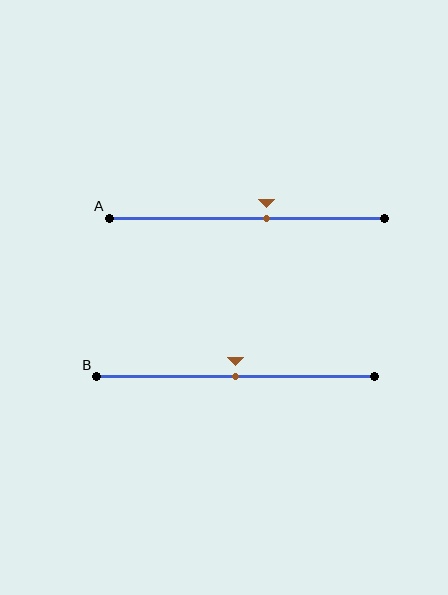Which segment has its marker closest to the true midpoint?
Segment B has its marker closest to the true midpoint.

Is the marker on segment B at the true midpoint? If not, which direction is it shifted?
Yes, the marker on segment B is at the true midpoint.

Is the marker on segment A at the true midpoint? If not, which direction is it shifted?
No, the marker on segment A is shifted to the right by about 7% of the segment length.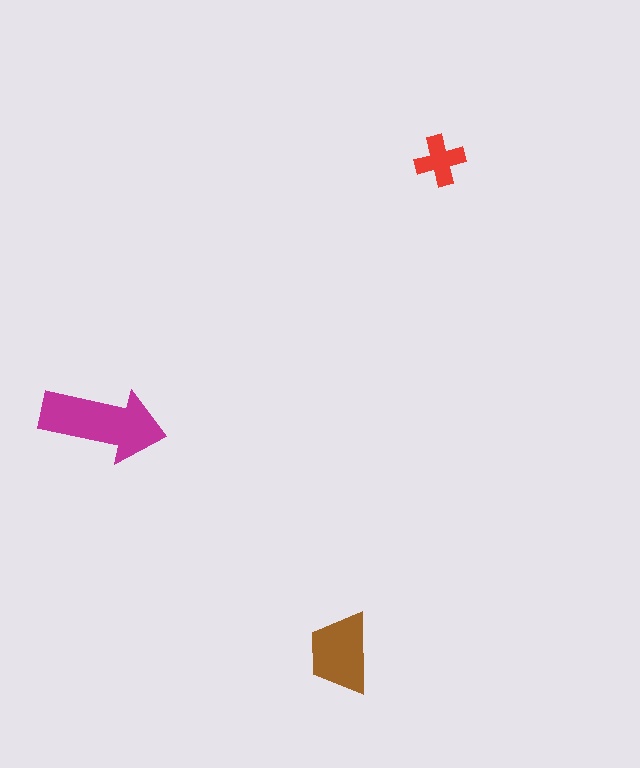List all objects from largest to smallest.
The magenta arrow, the brown trapezoid, the red cross.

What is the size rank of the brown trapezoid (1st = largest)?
2nd.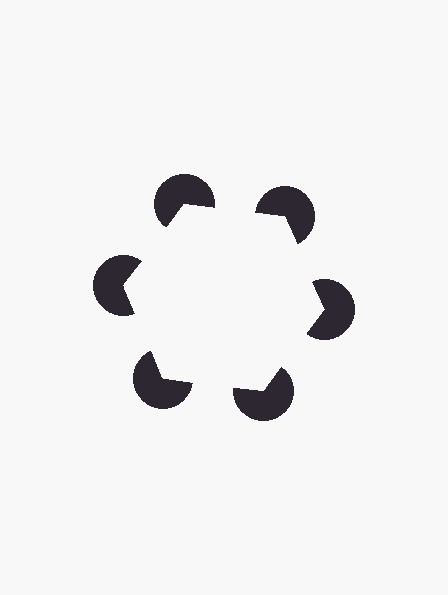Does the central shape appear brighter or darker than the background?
It typically appears slightly brighter than the background, even though no actual brightness change is drawn.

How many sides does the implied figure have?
6 sides.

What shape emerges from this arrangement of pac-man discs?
An illusory hexagon — its edges are inferred from the aligned wedge cuts in the pac-man discs, not physically drawn.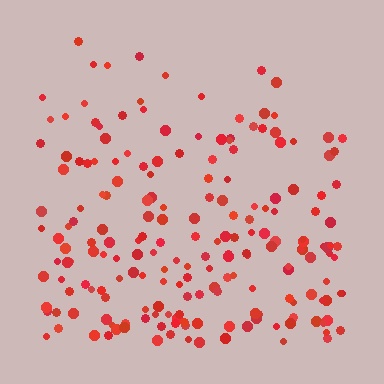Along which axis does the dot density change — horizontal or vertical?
Vertical.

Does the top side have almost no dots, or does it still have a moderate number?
Still a moderate number, just noticeably fewer than the bottom.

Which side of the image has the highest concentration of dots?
The bottom.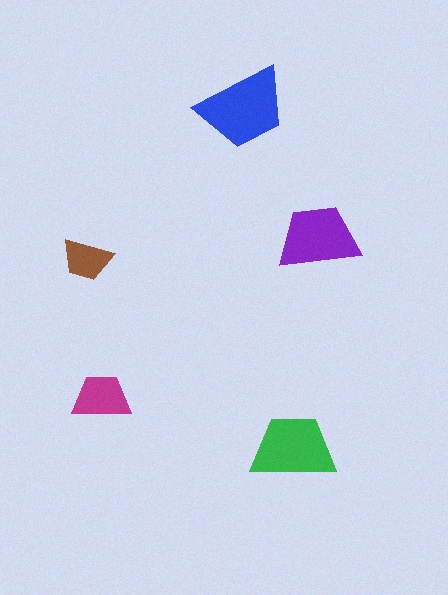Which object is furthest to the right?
The purple trapezoid is rightmost.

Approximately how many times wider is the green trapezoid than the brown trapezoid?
About 1.5 times wider.